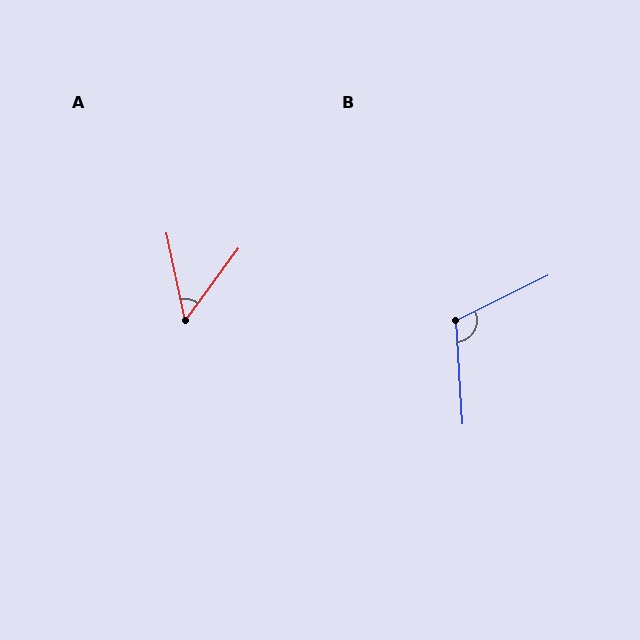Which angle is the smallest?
A, at approximately 49 degrees.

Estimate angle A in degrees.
Approximately 49 degrees.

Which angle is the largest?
B, at approximately 113 degrees.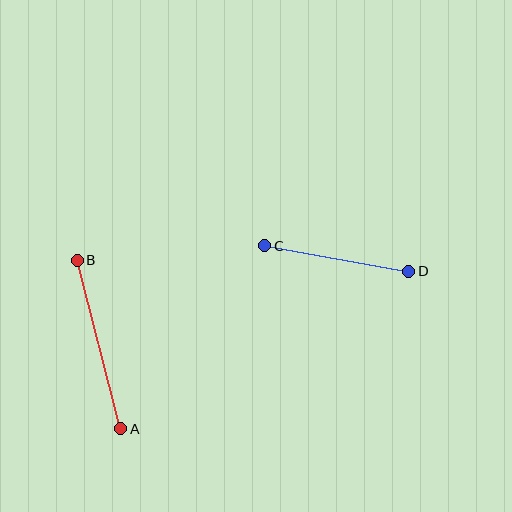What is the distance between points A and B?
The distance is approximately 174 pixels.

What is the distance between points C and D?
The distance is approximately 146 pixels.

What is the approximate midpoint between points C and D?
The midpoint is at approximately (337, 259) pixels.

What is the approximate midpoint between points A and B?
The midpoint is at approximately (99, 344) pixels.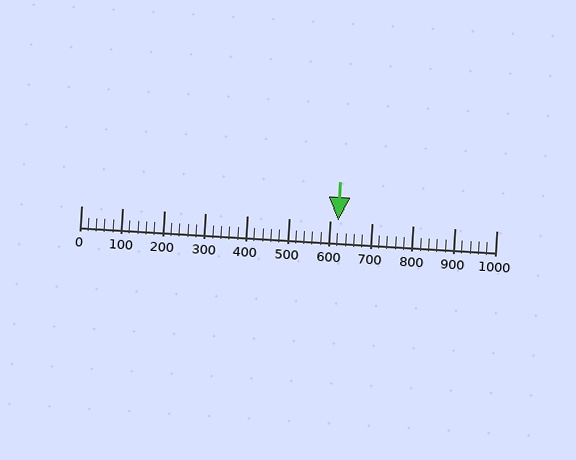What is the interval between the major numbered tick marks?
The major tick marks are spaced 100 units apart.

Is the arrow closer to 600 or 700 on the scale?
The arrow is closer to 600.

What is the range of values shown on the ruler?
The ruler shows values from 0 to 1000.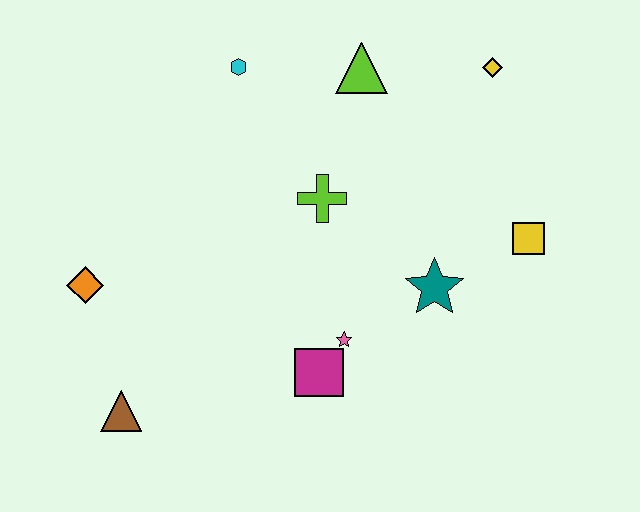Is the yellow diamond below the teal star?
No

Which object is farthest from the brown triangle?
The yellow diamond is farthest from the brown triangle.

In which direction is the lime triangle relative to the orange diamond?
The lime triangle is to the right of the orange diamond.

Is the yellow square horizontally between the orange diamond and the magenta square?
No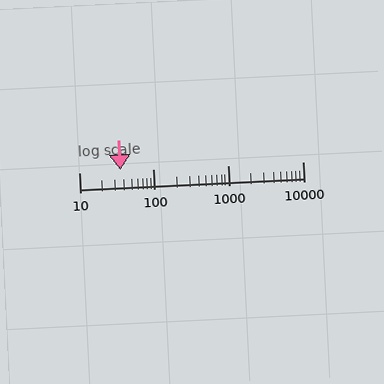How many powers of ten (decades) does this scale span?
The scale spans 3 decades, from 10 to 10000.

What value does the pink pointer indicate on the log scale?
The pointer indicates approximately 36.